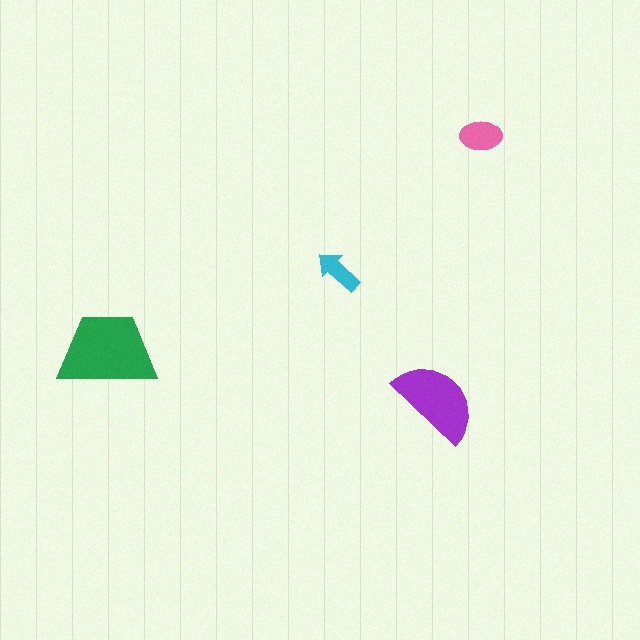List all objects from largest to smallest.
The green trapezoid, the purple semicircle, the pink ellipse, the cyan arrow.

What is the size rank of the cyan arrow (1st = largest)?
4th.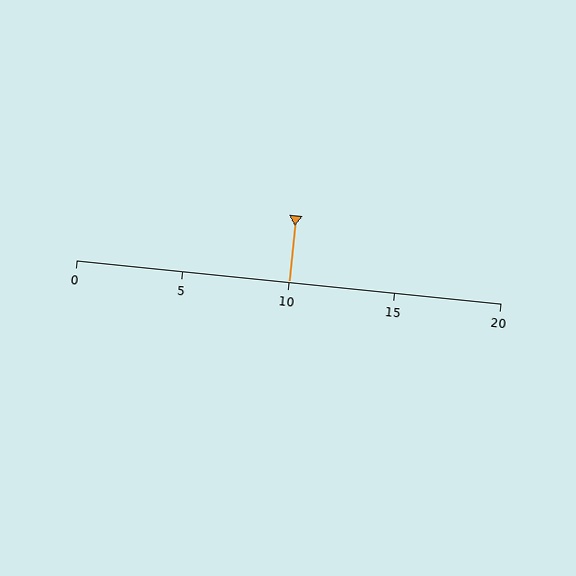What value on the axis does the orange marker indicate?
The marker indicates approximately 10.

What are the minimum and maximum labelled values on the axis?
The axis runs from 0 to 20.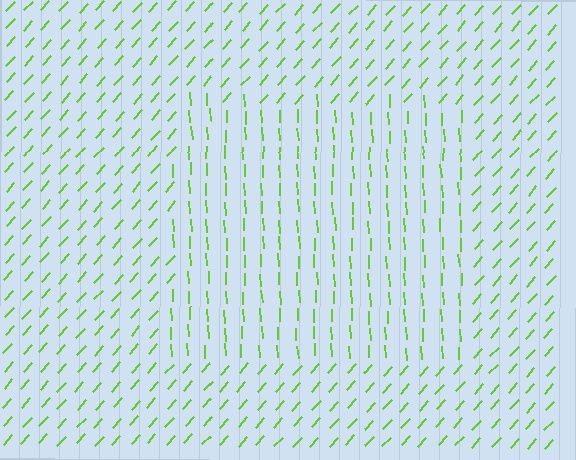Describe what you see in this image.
The image is filled with small lime line segments. A rectangle region in the image has lines oriented differently from the surrounding lines, creating a visible texture boundary.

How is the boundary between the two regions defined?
The boundary is defined purely by a change in line orientation (approximately 45 degrees difference). All lines are the same color and thickness.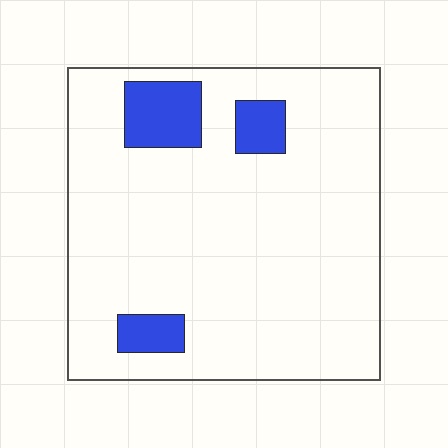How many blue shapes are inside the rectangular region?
3.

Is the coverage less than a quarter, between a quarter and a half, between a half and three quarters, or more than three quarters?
Less than a quarter.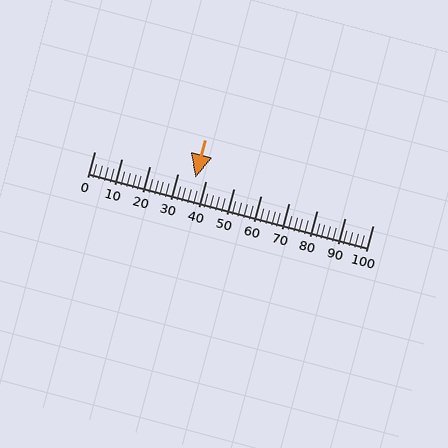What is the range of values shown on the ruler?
The ruler shows values from 0 to 100.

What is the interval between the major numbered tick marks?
The major tick marks are spaced 10 units apart.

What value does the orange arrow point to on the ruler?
The orange arrow points to approximately 36.